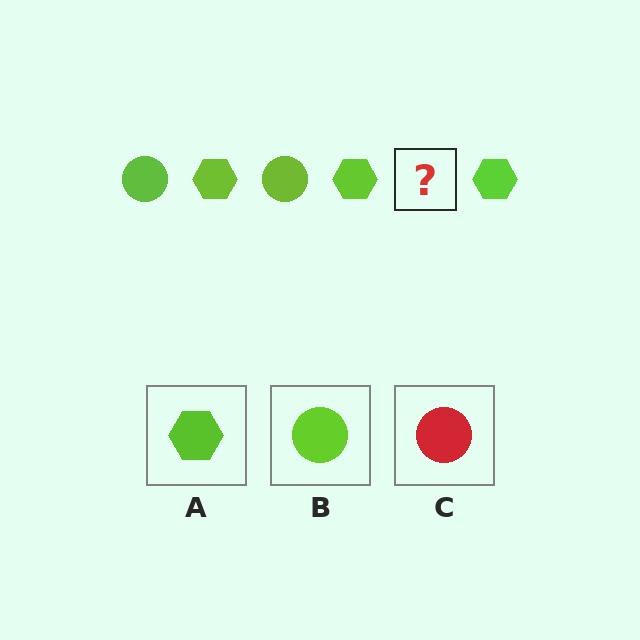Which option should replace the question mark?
Option B.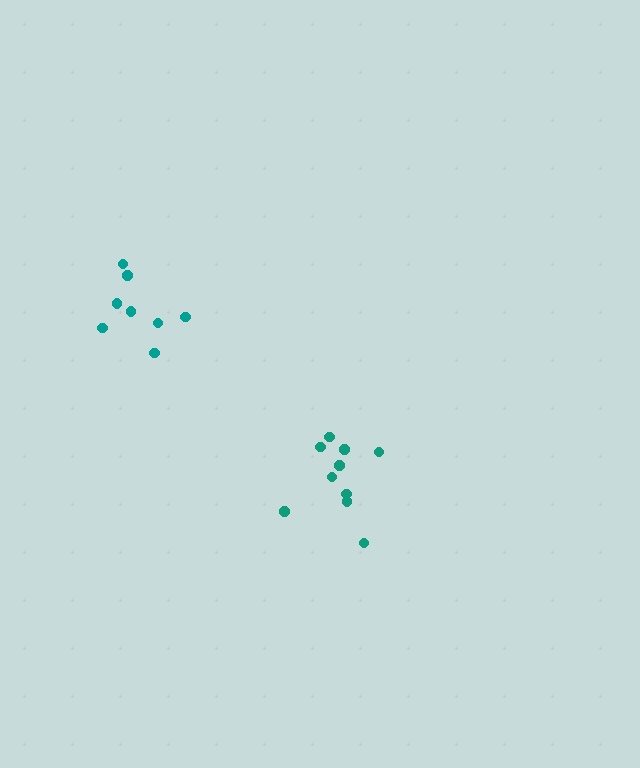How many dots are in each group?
Group 1: 8 dots, Group 2: 10 dots (18 total).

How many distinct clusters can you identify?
There are 2 distinct clusters.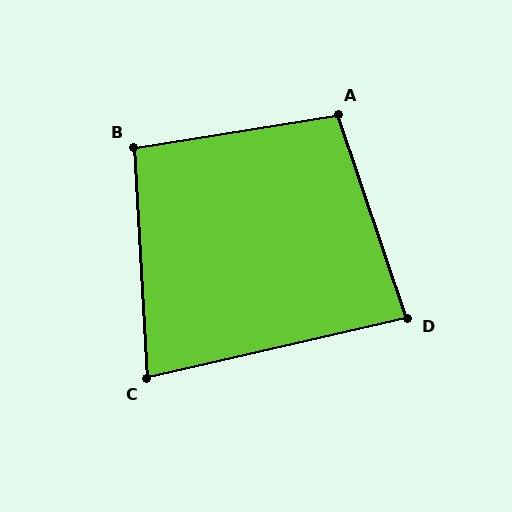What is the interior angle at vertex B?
Approximately 96 degrees (obtuse).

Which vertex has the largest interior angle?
A, at approximately 100 degrees.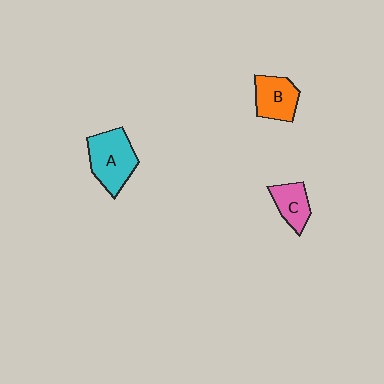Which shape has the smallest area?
Shape C (pink).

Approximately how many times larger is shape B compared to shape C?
Approximately 1.3 times.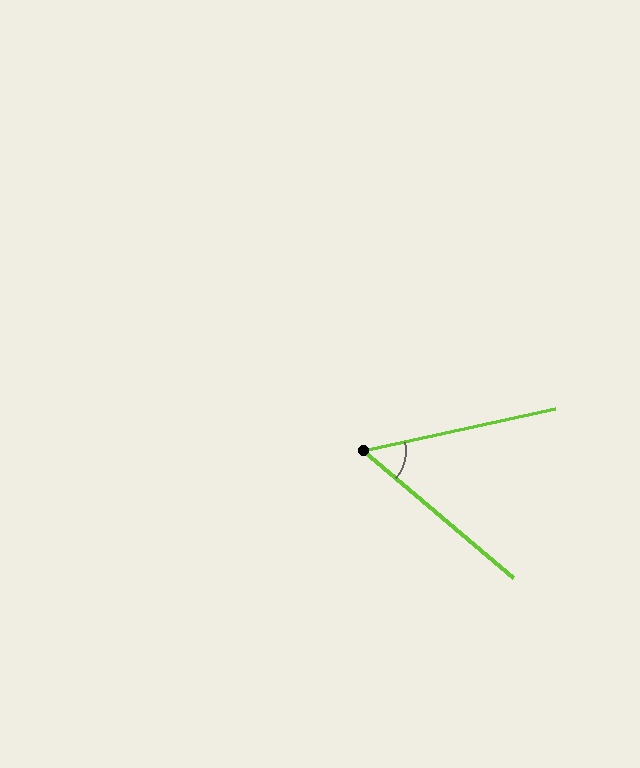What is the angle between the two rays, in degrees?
Approximately 53 degrees.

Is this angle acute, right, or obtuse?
It is acute.